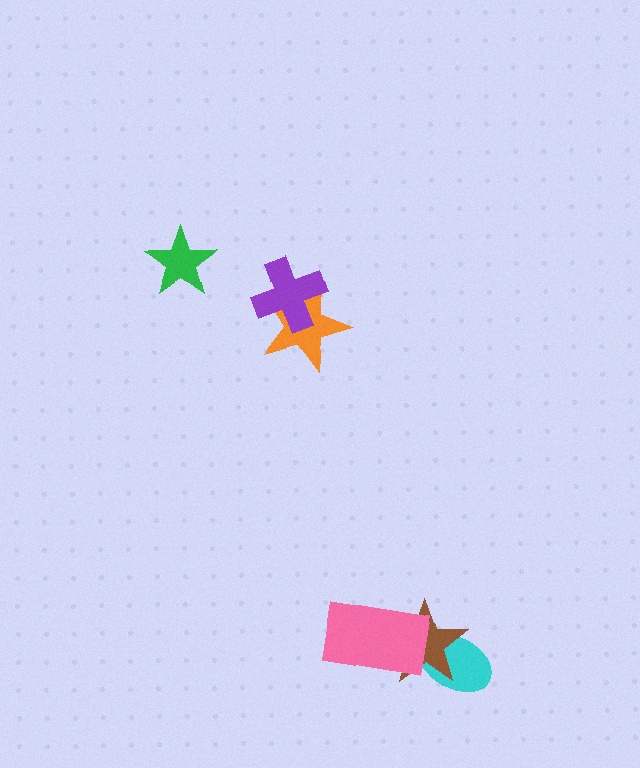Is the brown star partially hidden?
Yes, it is partially covered by another shape.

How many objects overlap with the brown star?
2 objects overlap with the brown star.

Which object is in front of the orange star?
The purple cross is in front of the orange star.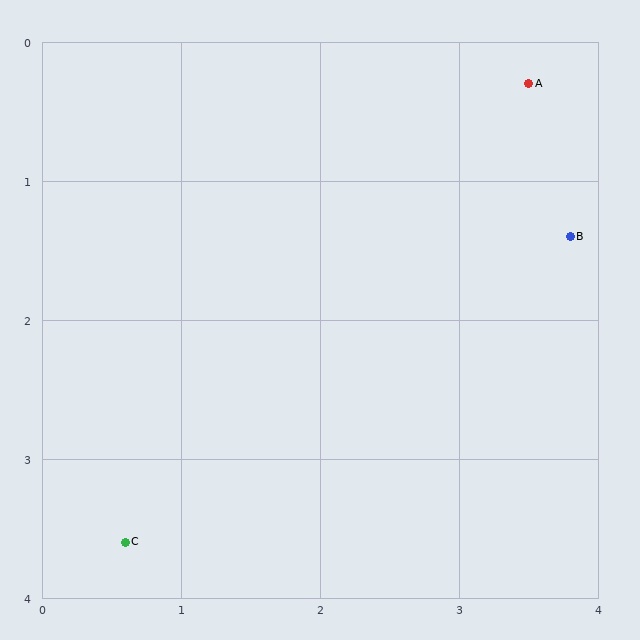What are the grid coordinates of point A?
Point A is at approximately (3.5, 0.3).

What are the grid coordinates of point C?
Point C is at approximately (0.6, 3.6).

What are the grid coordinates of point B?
Point B is at approximately (3.8, 1.4).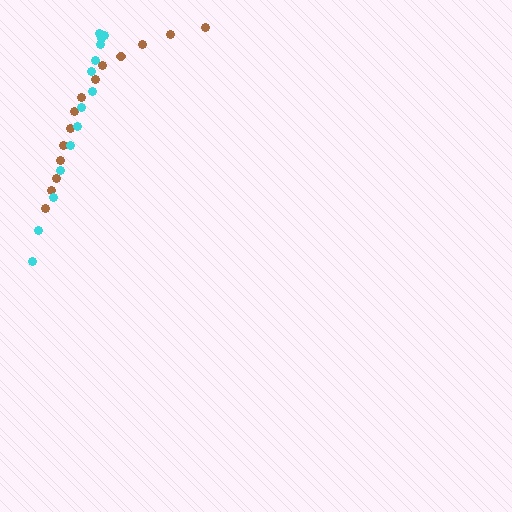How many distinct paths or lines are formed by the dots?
There are 2 distinct paths.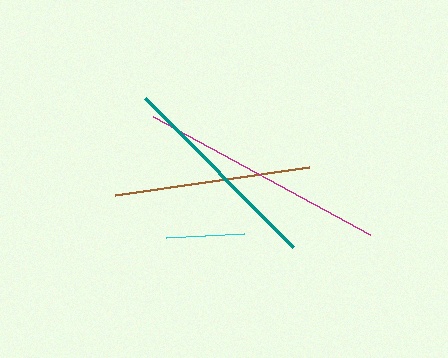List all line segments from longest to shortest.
From longest to shortest: magenta, teal, brown, cyan.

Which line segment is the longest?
The magenta line is the longest at approximately 247 pixels.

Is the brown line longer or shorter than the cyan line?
The brown line is longer than the cyan line.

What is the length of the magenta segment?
The magenta segment is approximately 247 pixels long.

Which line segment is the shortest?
The cyan line is the shortest at approximately 78 pixels.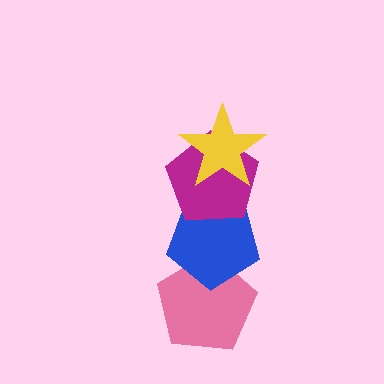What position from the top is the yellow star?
The yellow star is 1st from the top.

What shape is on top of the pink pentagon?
The blue pentagon is on top of the pink pentagon.